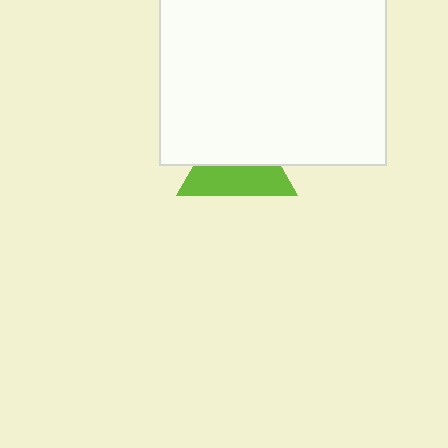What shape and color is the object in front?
The object in front is a white square.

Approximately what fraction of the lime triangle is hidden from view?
Roughly 51% of the lime triangle is hidden behind the white square.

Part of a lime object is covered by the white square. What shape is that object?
It is a triangle.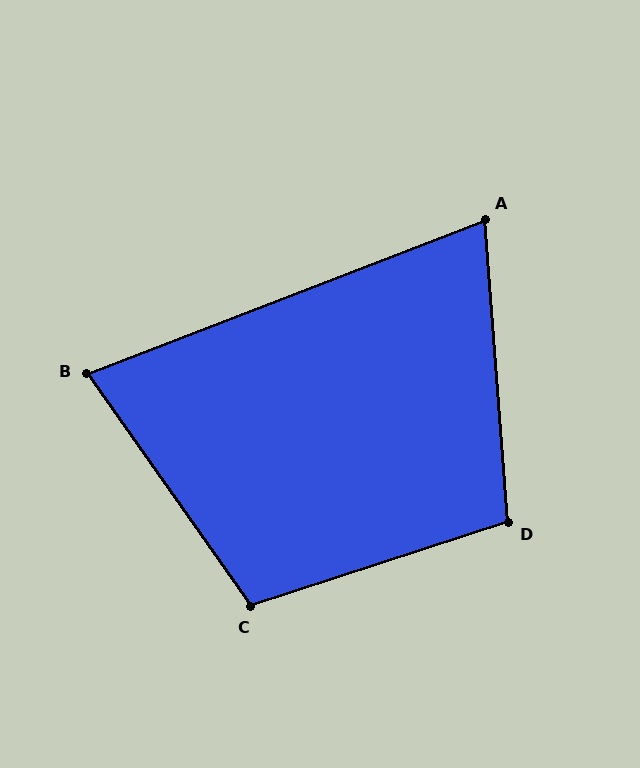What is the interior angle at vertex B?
Approximately 76 degrees (acute).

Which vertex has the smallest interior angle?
A, at approximately 73 degrees.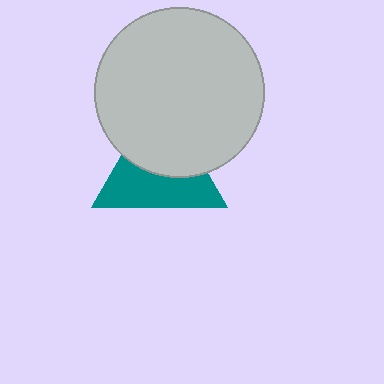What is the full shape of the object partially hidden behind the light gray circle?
The partially hidden object is a teal triangle.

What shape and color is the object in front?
The object in front is a light gray circle.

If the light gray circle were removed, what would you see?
You would see the complete teal triangle.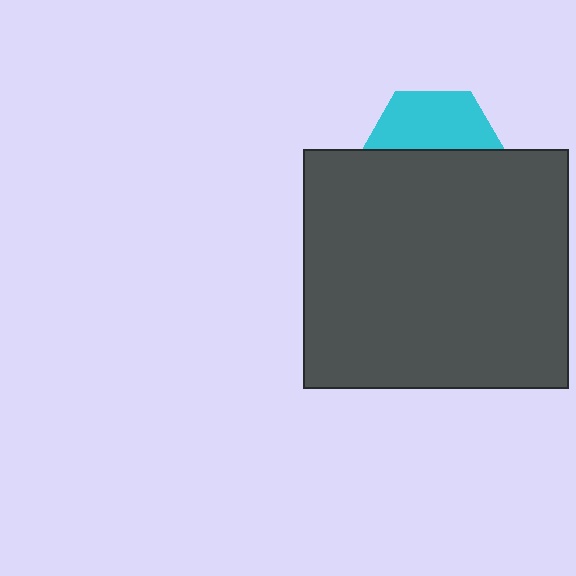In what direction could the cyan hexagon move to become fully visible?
The cyan hexagon could move up. That would shift it out from behind the dark gray rectangle entirely.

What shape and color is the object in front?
The object in front is a dark gray rectangle.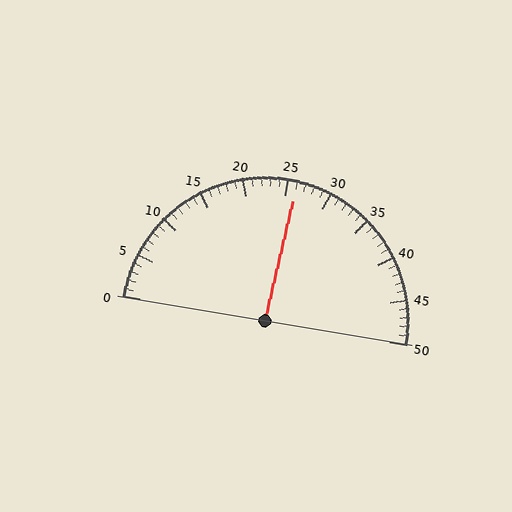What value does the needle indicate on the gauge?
The needle indicates approximately 26.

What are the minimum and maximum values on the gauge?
The gauge ranges from 0 to 50.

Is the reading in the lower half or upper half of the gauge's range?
The reading is in the upper half of the range (0 to 50).